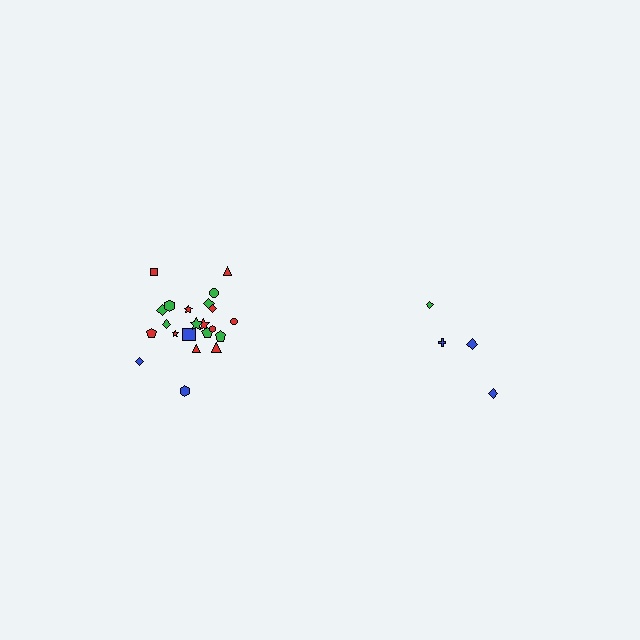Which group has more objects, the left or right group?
The left group.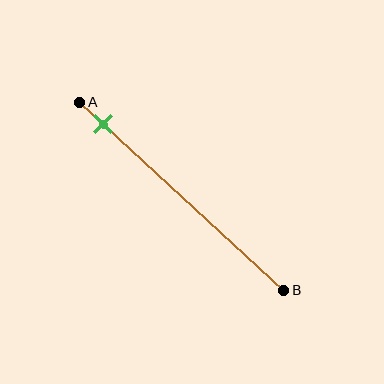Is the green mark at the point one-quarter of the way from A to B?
No, the mark is at about 10% from A, not at the 25% one-quarter point.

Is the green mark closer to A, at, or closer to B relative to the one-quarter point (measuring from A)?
The green mark is closer to point A than the one-quarter point of segment AB.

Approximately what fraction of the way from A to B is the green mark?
The green mark is approximately 10% of the way from A to B.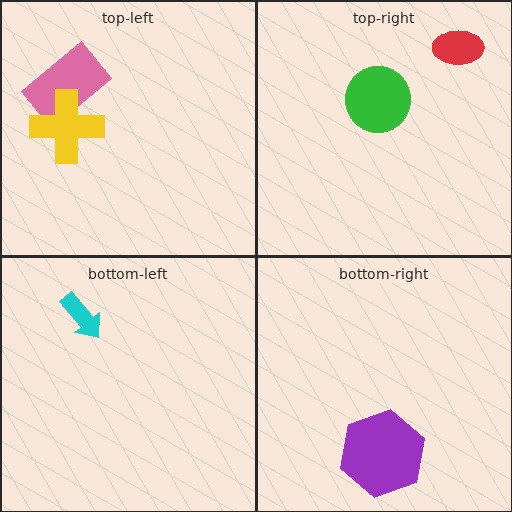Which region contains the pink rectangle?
The top-left region.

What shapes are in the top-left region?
The pink rectangle, the yellow cross.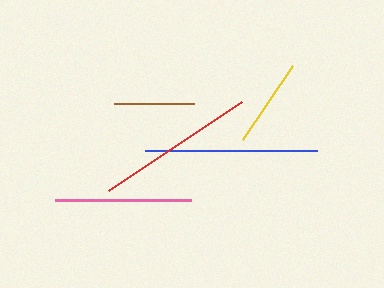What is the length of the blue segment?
The blue segment is approximately 172 pixels long.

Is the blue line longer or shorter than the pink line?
The blue line is longer than the pink line.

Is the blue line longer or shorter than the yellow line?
The blue line is longer than the yellow line.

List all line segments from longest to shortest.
From longest to shortest: blue, red, pink, yellow, brown.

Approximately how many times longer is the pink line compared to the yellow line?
The pink line is approximately 1.5 times the length of the yellow line.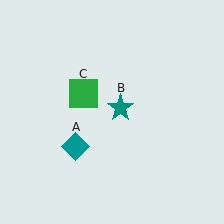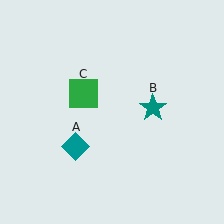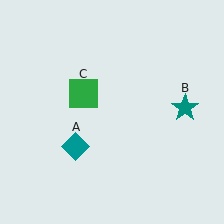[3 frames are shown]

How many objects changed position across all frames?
1 object changed position: teal star (object B).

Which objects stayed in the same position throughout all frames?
Teal diamond (object A) and green square (object C) remained stationary.